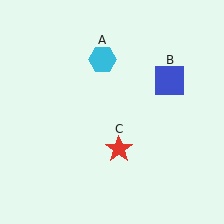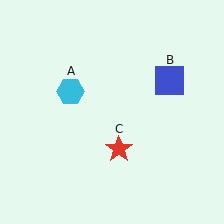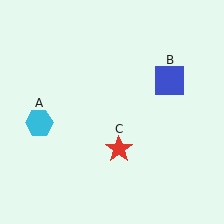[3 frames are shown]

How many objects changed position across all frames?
1 object changed position: cyan hexagon (object A).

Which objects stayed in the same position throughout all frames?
Blue square (object B) and red star (object C) remained stationary.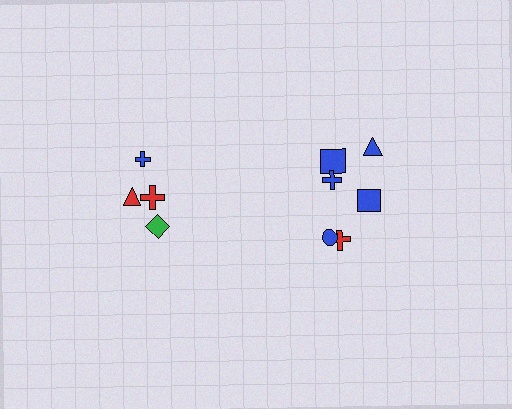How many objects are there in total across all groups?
There are 10 objects.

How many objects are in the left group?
There are 4 objects.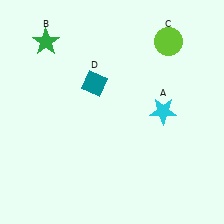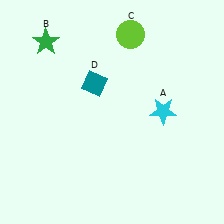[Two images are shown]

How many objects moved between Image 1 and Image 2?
1 object moved between the two images.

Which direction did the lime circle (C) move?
The lime circle (C) moved left.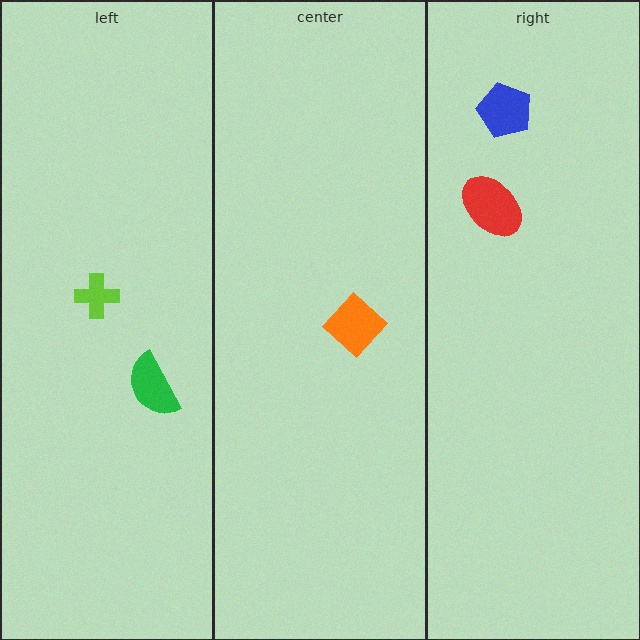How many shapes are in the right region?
2.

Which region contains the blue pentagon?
The right region.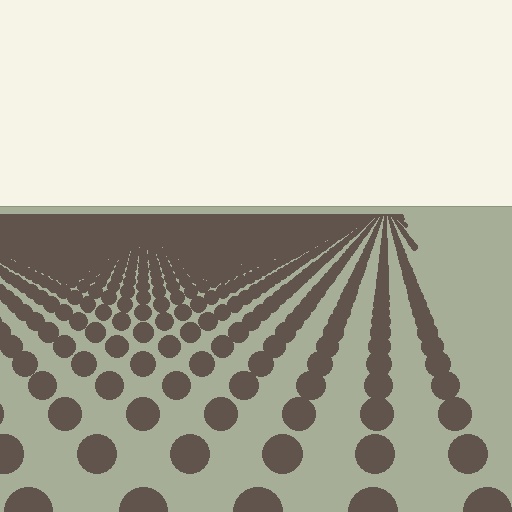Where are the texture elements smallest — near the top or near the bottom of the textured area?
Near the top.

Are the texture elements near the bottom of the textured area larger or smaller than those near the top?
Larger. Near the bottom, elements are closer to the viewer and appear at a bigger on-screen size.